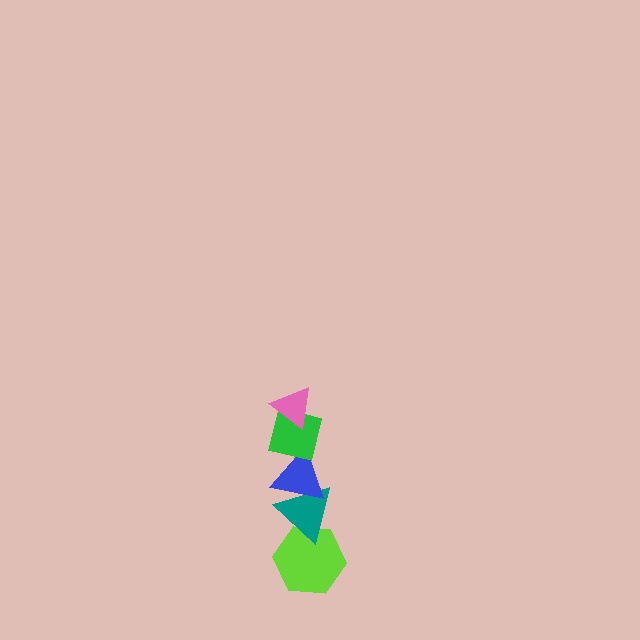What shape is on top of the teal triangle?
The blue triangle is on top of the teal triangle.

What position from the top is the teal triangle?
The teal triangle is 4th from the top.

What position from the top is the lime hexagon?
The lime hexagon is 5th from the top.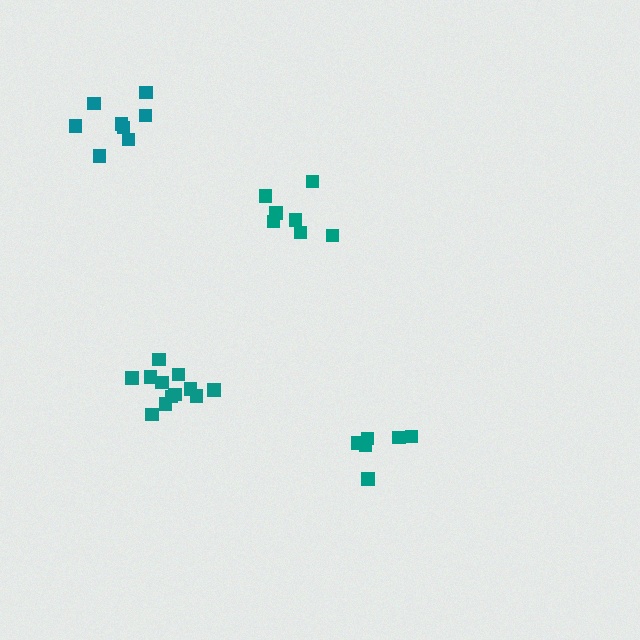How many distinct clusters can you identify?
There are 4 distinct clusters.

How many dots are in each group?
Group 1: 7 dots, Group 2: 8 dots, Group 3: 12 dots, Group 4: 6 dots (33 total).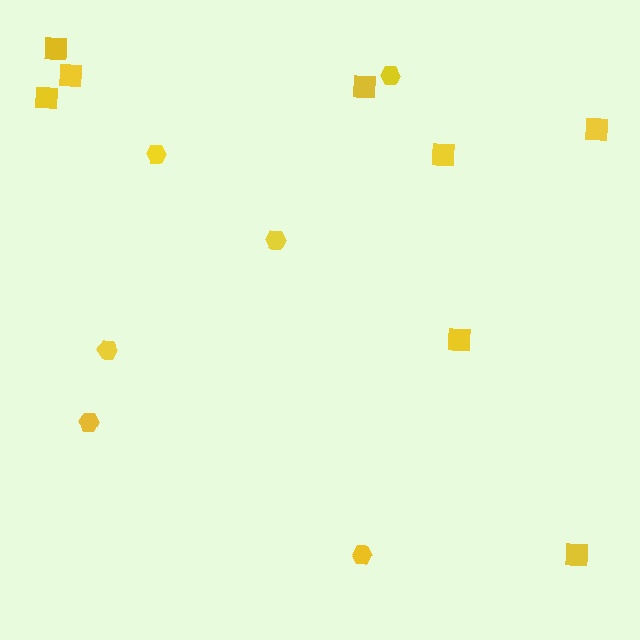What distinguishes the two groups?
There are 2 groups: one group of squares (8) and one group of hexagons (6).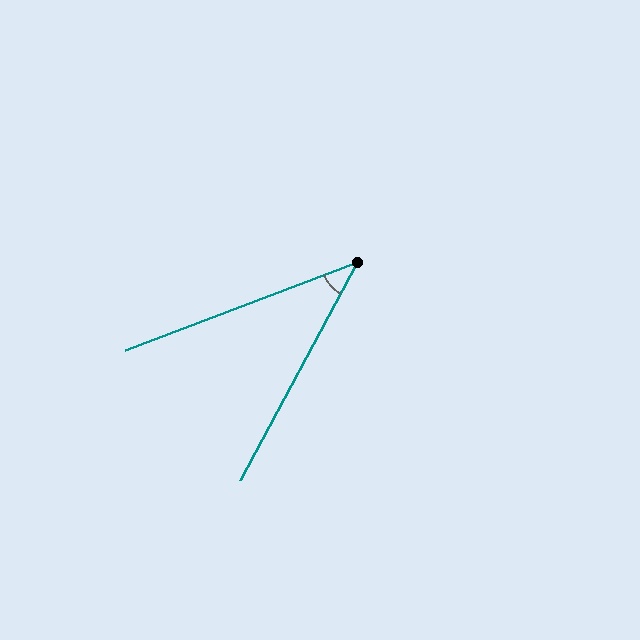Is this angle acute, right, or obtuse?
It is acute.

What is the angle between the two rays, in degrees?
Approximately 41 degrees.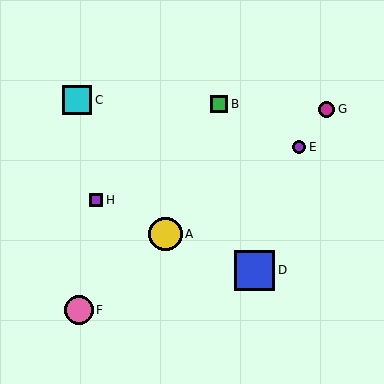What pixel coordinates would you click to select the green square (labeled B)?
Click at (219, 104) to select the green square B.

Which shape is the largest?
The blue square (labeled D) is the largest.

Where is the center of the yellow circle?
The center of the yellow circle is at (165, 234).